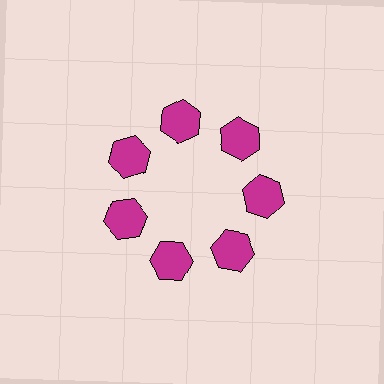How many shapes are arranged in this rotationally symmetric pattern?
There are 7 shapes, arranged in 7 groups of 1.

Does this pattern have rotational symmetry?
Yes, this pattern has 7-fold rotational symmetry. It looks the same after rotating 51 degrees around the center.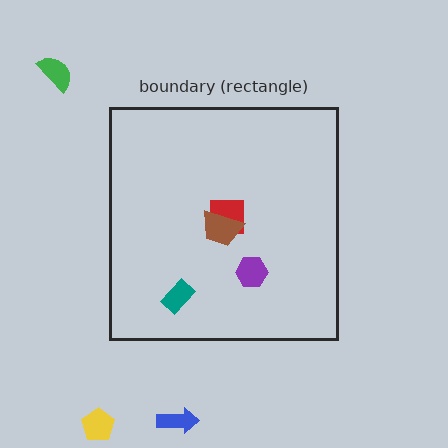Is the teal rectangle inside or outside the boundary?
Inside.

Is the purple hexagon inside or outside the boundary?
Inside.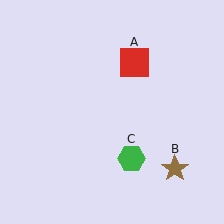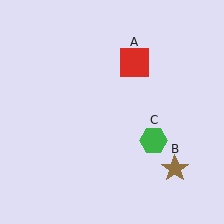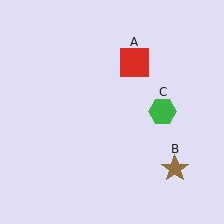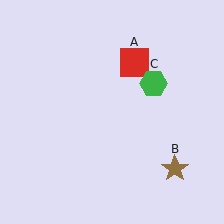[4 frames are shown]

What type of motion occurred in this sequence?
The green hexagon (object C) rotated counterclockwise around the center of the scene.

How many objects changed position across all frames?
1 object changed position: green hexagon (object C).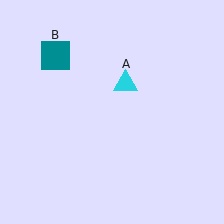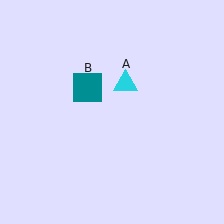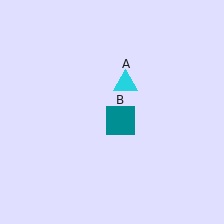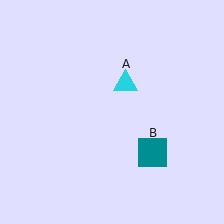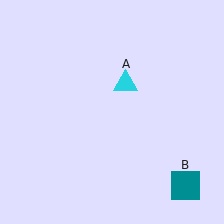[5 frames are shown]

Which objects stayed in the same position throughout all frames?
Cyan triangle (object A) remained stationary.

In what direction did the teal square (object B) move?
The teal square (object B) moved down and to the right.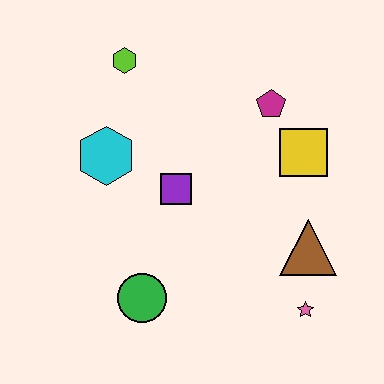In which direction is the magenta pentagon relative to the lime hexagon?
The magenta pentagon is to the right of the lime hexagon.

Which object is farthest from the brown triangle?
The lime hexagon is farthest from the brown triangle.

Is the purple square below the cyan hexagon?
Yes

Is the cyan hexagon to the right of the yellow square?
No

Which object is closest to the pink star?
The brown triangle is closest to the pink star.